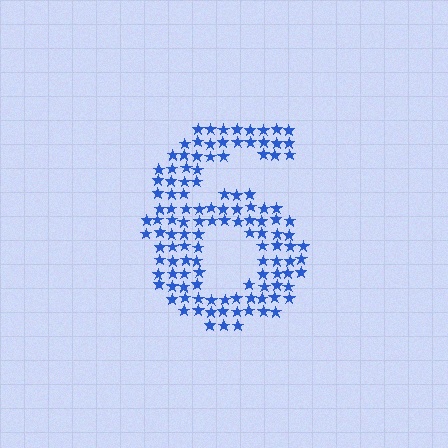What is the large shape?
The large shape is the digit 6.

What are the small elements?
The small elements are stars.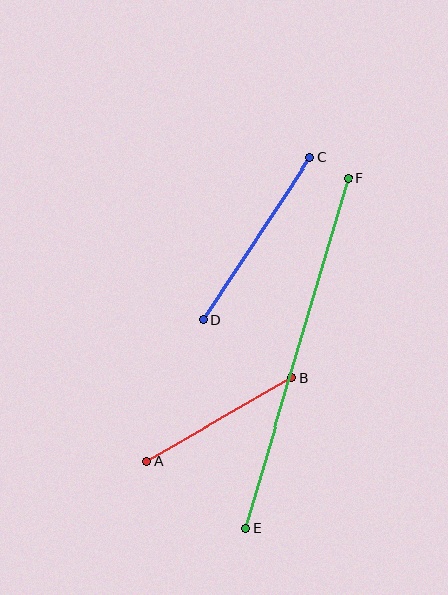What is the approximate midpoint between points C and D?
The midpoint is at approximately (257, 238) pixels.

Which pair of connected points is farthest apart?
Points E and F are farthest apart.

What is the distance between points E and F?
The distance is approximately 364 pixels.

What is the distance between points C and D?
The distance is approximately 195 pixels.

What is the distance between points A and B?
The distance is approximately 168 pixels.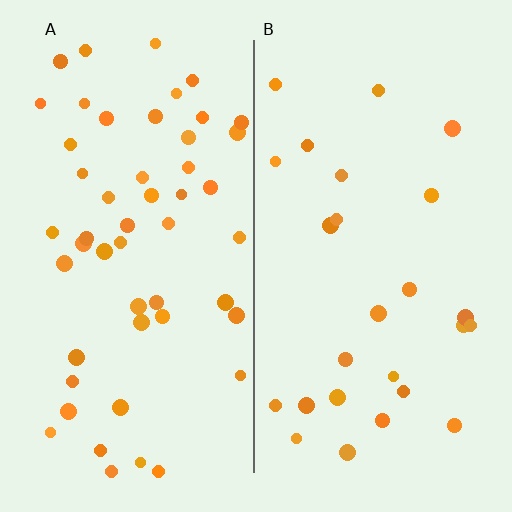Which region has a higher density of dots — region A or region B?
A (the left).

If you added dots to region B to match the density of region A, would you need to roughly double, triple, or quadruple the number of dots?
Approximately double.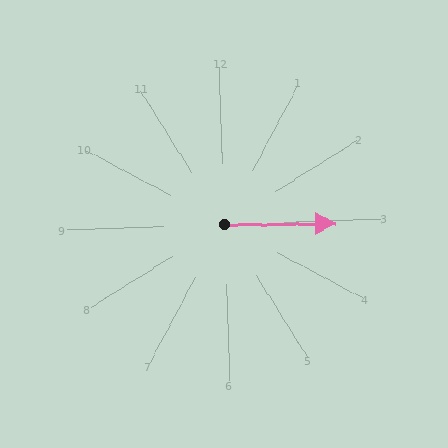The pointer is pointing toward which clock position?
Roughly 3 o'clock.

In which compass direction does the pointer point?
East.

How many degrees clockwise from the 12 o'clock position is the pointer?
Approximately 92 degrees.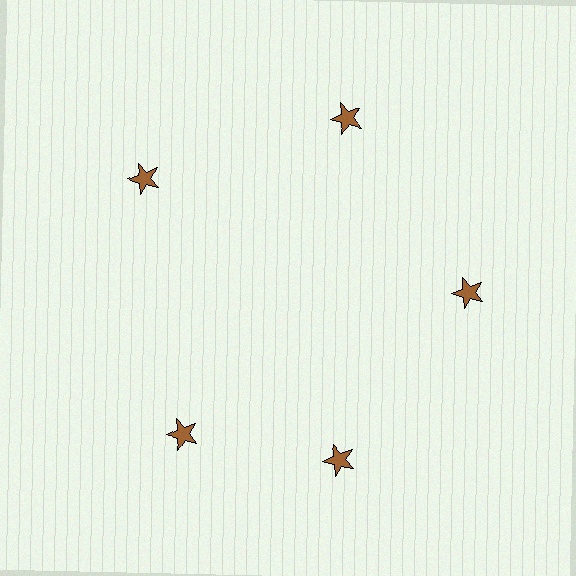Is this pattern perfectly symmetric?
No. The 5 brown stars are arranged in a ring, but one element near the 8 o'clock position is rotated out of alignment along the ring, breaking the 5-fold rotational symmetry.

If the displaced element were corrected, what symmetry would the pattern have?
It would have 5-fold rotational symmetry — the pattern would map onto itself every 72 degrees.